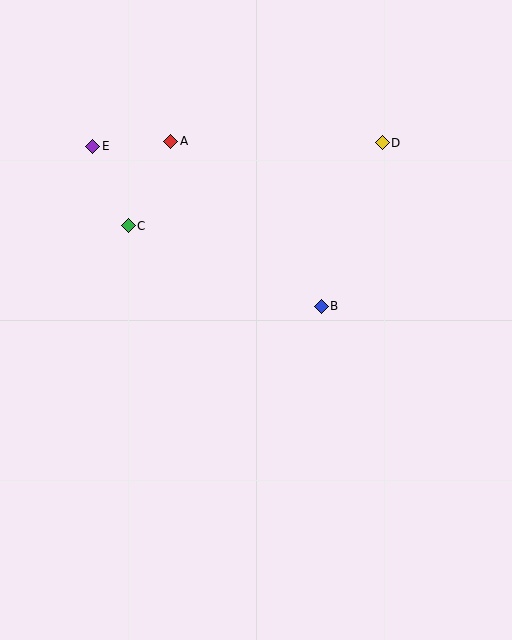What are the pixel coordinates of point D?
Point D is at (382, 143).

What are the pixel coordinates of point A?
Point A is at (171, 141).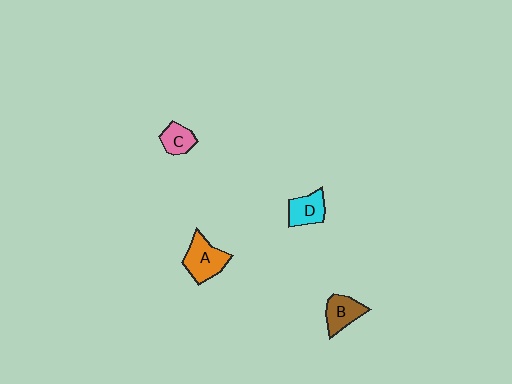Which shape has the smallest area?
Shape C (pink).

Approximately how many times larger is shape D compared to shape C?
Approximately 1.2 times.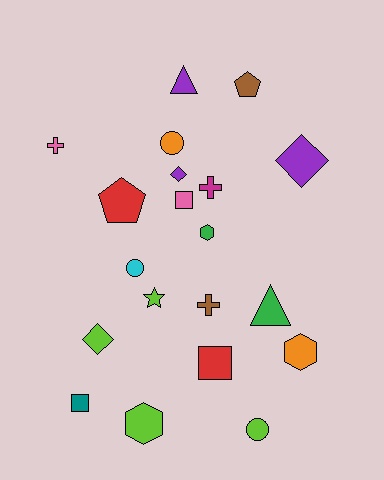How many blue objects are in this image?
There are no blue objects.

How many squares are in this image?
There are 3 squares.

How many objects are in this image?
There are 20 objects.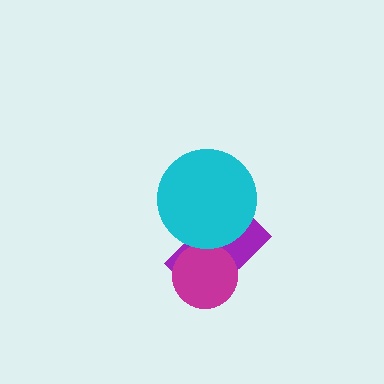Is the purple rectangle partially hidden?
Yes, it is partially covered by another shape.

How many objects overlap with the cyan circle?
1 object overlaps with the cyan circle.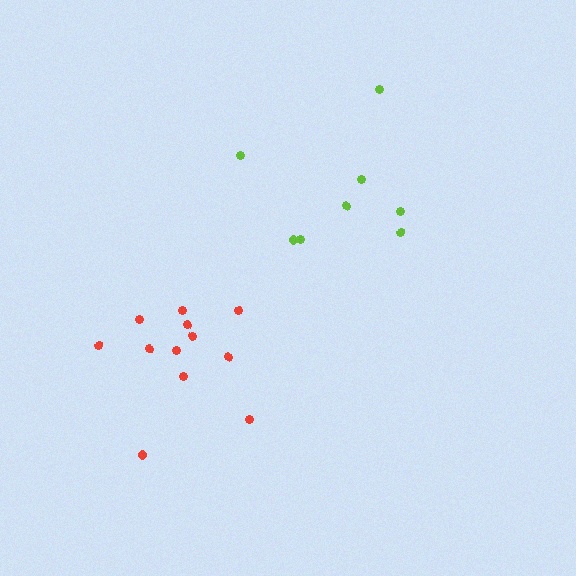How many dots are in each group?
Group 1: 8 dots, Group 2: 12 dots (20 total).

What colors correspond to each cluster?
The clusters are colored: lime, red.